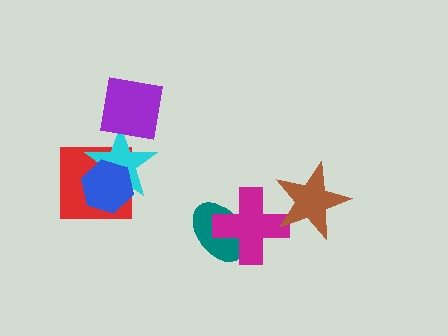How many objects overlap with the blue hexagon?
2 objects overlap with the blue hexagon.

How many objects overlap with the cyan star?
3 objects overlap with the cyan star.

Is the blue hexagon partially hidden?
No, no other shape covers it.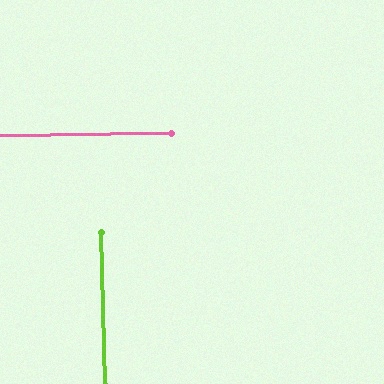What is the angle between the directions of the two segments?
Approximately 89 degrees.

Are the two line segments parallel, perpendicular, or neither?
Perpendicular — they meet at approximately 89°.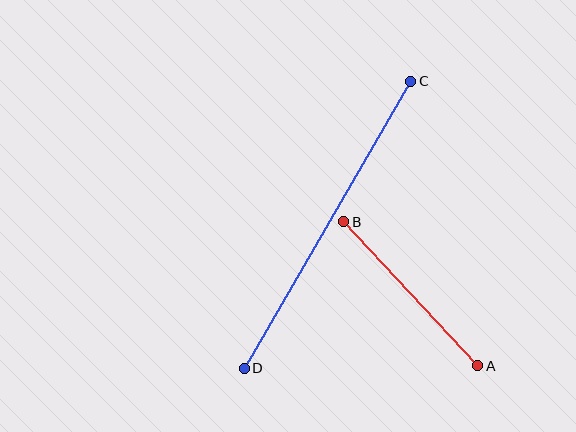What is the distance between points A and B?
The distance is approximately 196 pixels.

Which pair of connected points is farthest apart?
Points C and D are farthest apart.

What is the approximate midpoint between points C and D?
The midpoint is at approximately (328, 225) pixels.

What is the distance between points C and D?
The distance is approximately 332 pixels.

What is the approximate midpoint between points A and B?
The midpoint is at approximately (411, 294) pixels.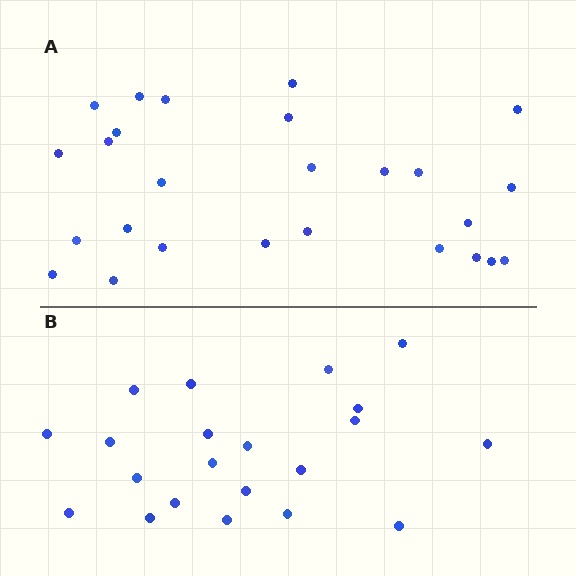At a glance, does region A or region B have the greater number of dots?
Region A (the top region) has more dots.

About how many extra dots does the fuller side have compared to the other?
Region A has about 5 more dots than region B.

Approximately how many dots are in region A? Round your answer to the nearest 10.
About 30 dots. (The exact count is 26, which rounds to 30.)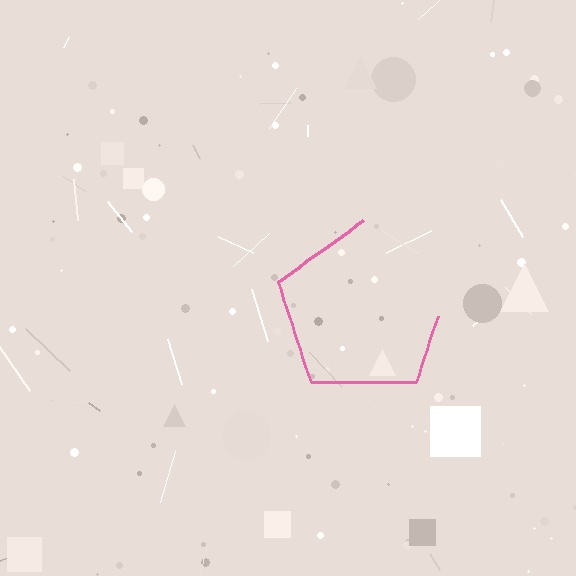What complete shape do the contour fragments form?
The contour fragments form a pentagon.